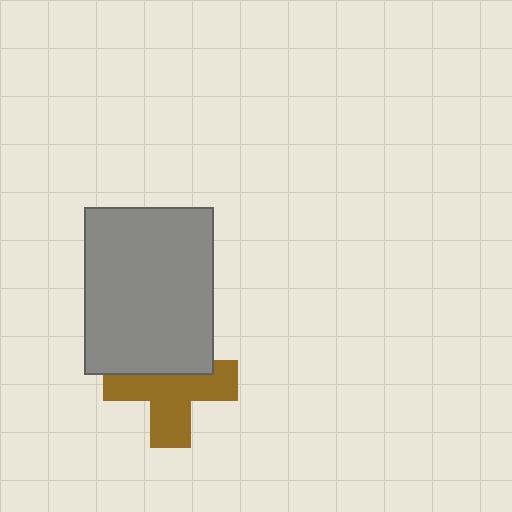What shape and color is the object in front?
The object in front is a gray rectangle.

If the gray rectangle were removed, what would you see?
You would see the complete brown cross.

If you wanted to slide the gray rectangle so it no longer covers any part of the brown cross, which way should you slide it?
Slide it up — that is the most direct way to separate the two shapes.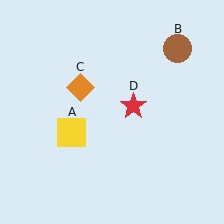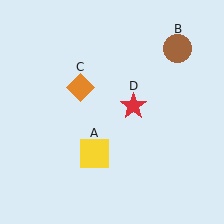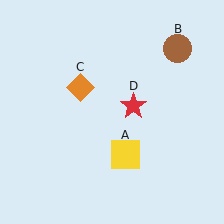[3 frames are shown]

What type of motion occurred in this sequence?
The yellow square (object A) rotated counterclockwise around the center of the scene.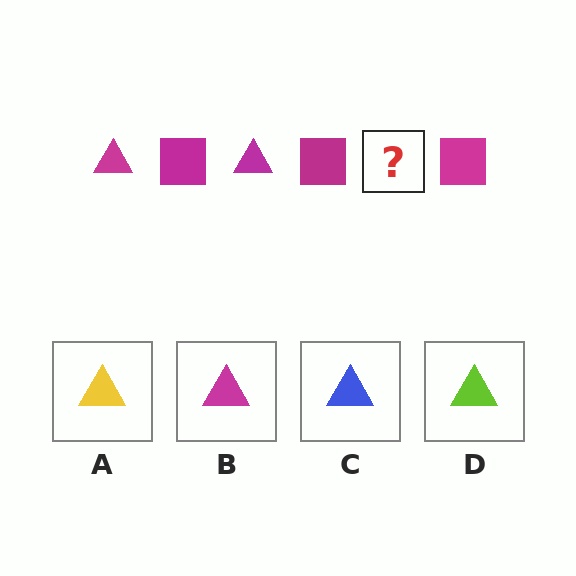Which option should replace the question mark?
Option B.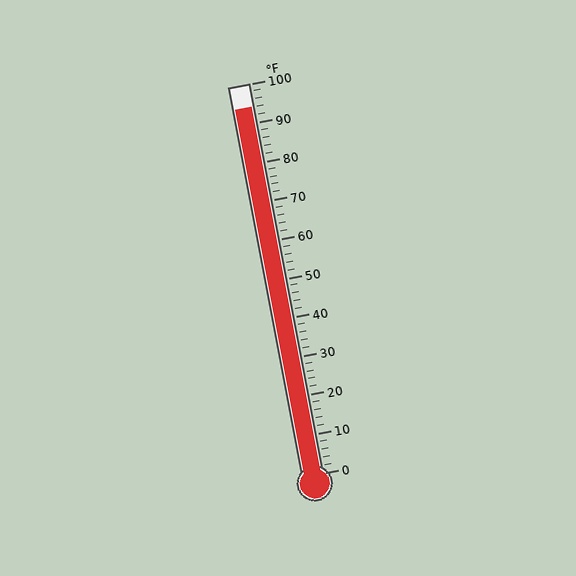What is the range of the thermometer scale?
The thermometer scale ranges from 0°F to 100°F.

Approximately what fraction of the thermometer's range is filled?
The thermometer is filled to approximately 95% of its range.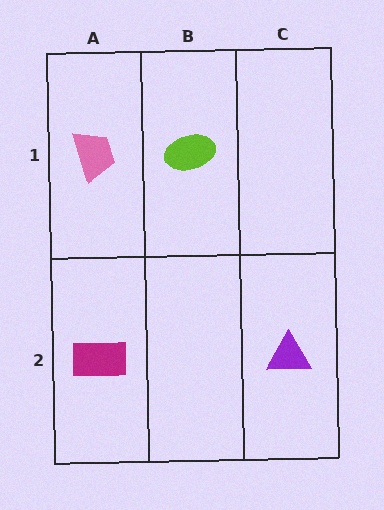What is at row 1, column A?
A pink trapezoid.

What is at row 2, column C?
A purple triangle.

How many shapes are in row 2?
2 shapes.